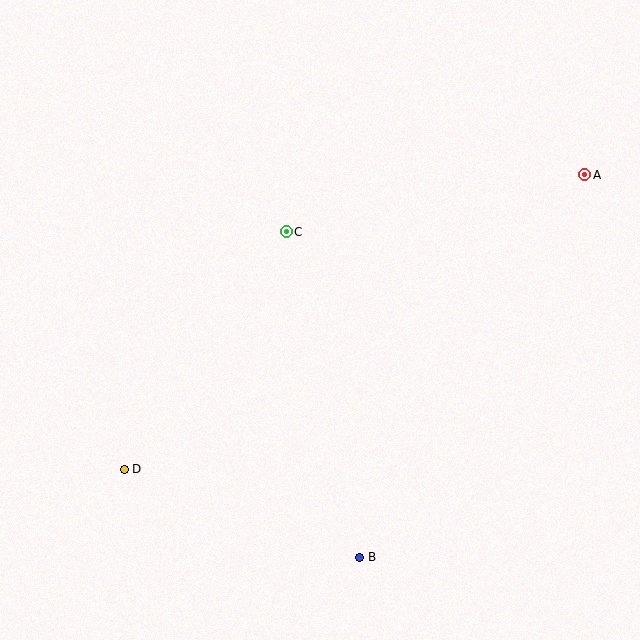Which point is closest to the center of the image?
Point C at (286, 232) is closest to the center.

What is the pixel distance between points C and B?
The distance between C and B is 334 pixels.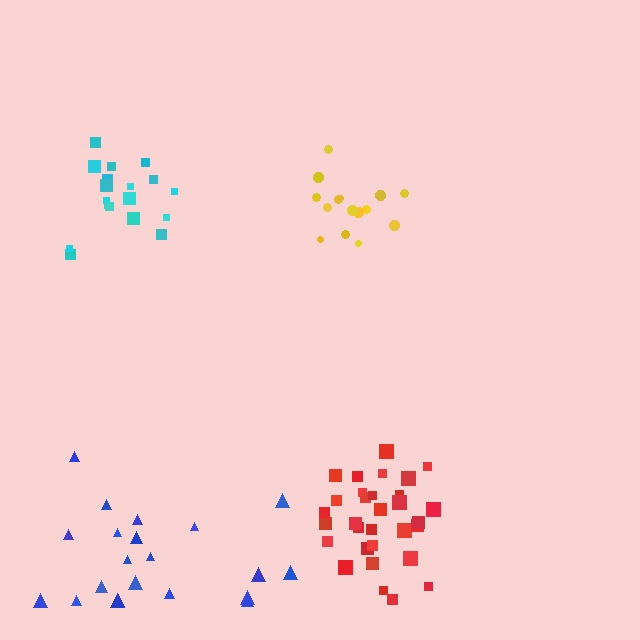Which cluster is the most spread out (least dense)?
Blue.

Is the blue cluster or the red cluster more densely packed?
Red.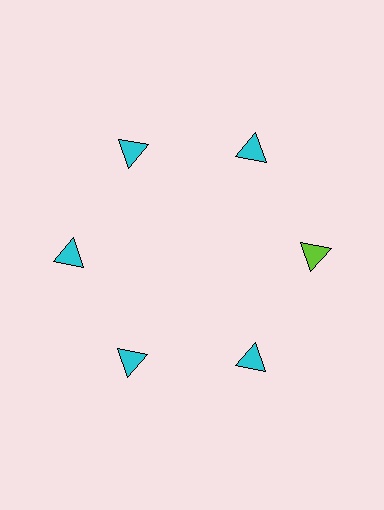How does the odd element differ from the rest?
It has a different color: lime instead of cyan.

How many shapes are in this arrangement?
There are 6 shapes arranged in a ring pattern.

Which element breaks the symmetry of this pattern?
The lime triangle at roughly the 3 o'clock position breaks the symmetry. All other shapes are cyan triangles.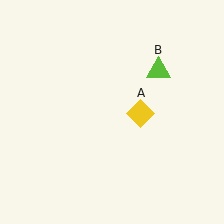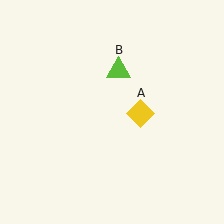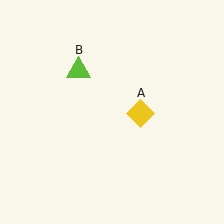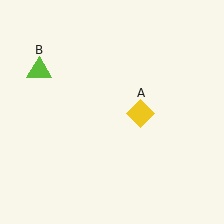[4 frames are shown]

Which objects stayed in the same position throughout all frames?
Yellow diamond (object A) remained stationary.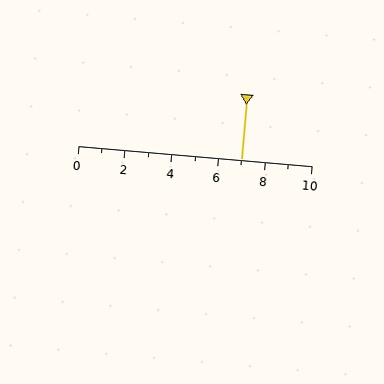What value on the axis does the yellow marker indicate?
The marker indicates approximately 7.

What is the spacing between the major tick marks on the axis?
The major ticks are spaced 2 apart.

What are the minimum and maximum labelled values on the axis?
The axis runs from 0 to 10.